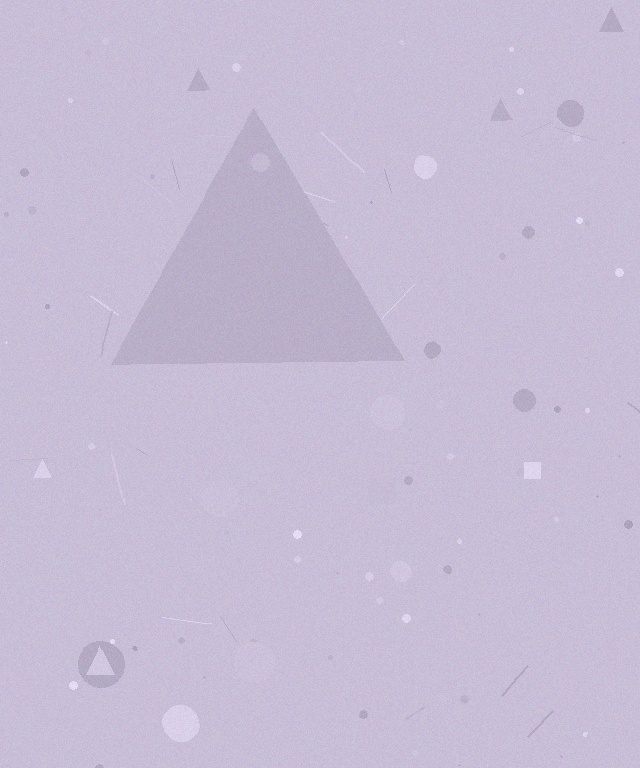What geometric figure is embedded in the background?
A triangle is embedded in the background.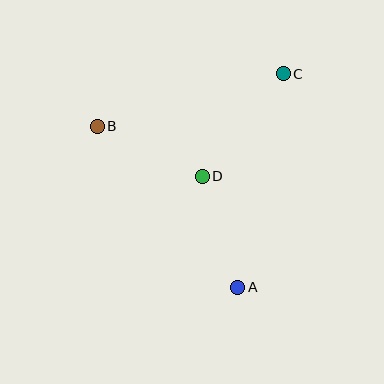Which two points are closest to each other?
Points B and D are closest to each other.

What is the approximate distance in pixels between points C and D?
The distance between C and D is approximately 131 pixels.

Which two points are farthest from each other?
Points A and C are farthest from each other.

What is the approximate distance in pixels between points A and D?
The distance between A and D is approximately 117 pixels.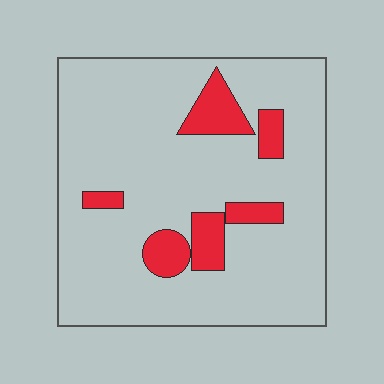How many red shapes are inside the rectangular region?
6.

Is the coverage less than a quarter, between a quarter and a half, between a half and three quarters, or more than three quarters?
Less than a quarter.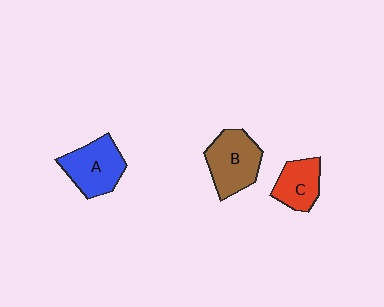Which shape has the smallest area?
Shape C (red).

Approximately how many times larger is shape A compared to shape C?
Approximately 1.4 times.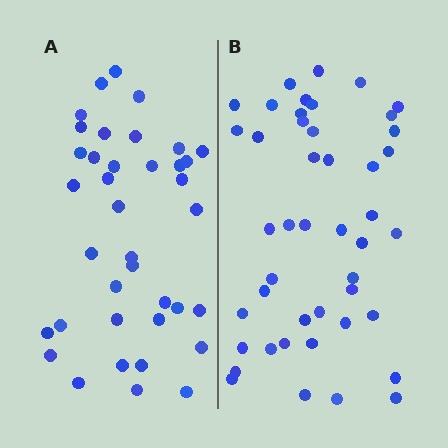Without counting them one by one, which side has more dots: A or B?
Region B (the right region) has more dots.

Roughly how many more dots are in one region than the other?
Region B has roughly 8 or so more dots than region A.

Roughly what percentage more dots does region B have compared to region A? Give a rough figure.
About 20% more.